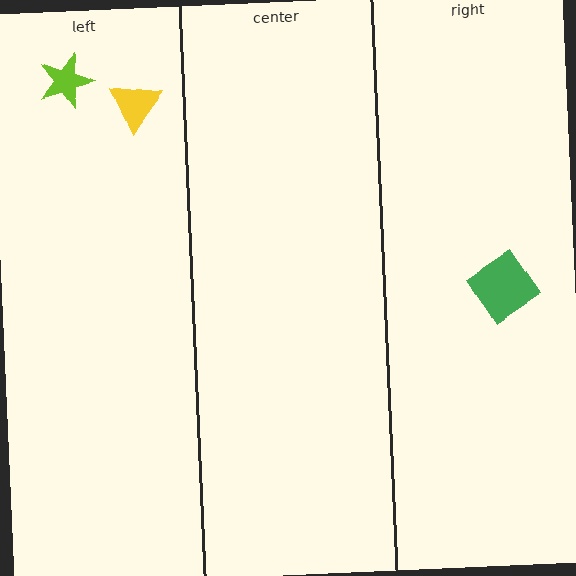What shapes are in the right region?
The green diamond.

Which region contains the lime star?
The left region.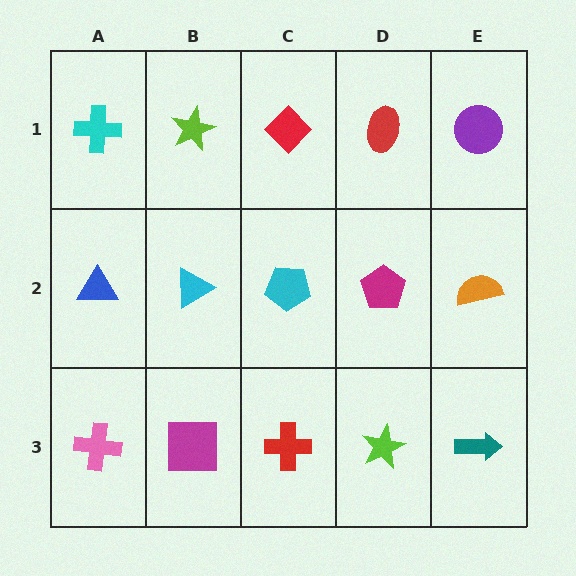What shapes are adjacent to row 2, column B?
A lime star (row 1, column B), a magenta square (row 3, column B), a blue triangle (row 2, column A), a cyan pentagon (row 2, column C).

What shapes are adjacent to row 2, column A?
A cyan cross (row 1, column A), a pink cross (row 3, column A), a cyan triangle (row 2, column B).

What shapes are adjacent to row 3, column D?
A magenta pentagon (row 2, column D), a red cross (row 3, column C), a teal arrow (row 3, column E).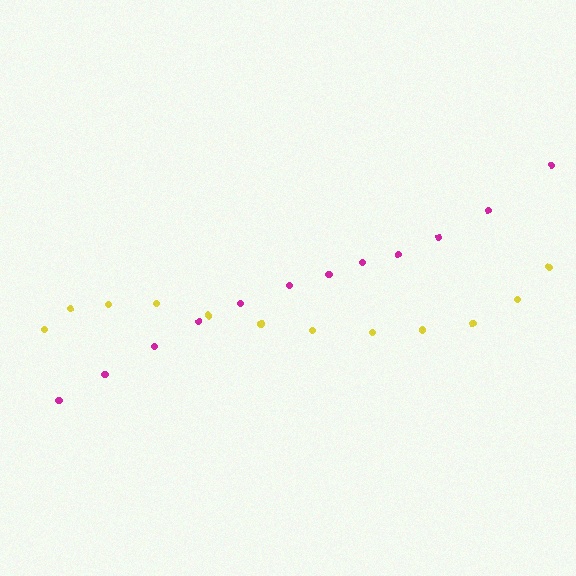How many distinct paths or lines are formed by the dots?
There are 2 distinct paths.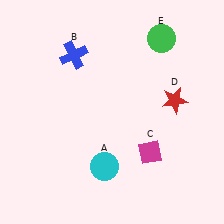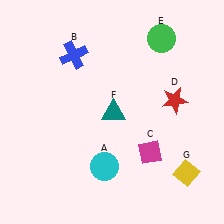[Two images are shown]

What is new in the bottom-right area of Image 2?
A teal triangle (F) was added in the bottom-right area of Image 2.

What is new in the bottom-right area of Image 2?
A yellow diamond (G) was added in the bottom-right area of Image 2.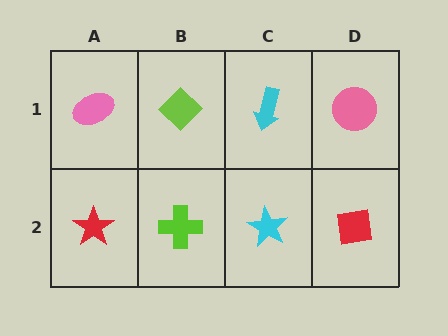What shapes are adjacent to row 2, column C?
A cyan arrow (row 1, column C), a lime cross (row 2, column B), a red square (row 2, column D).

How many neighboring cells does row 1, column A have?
2.